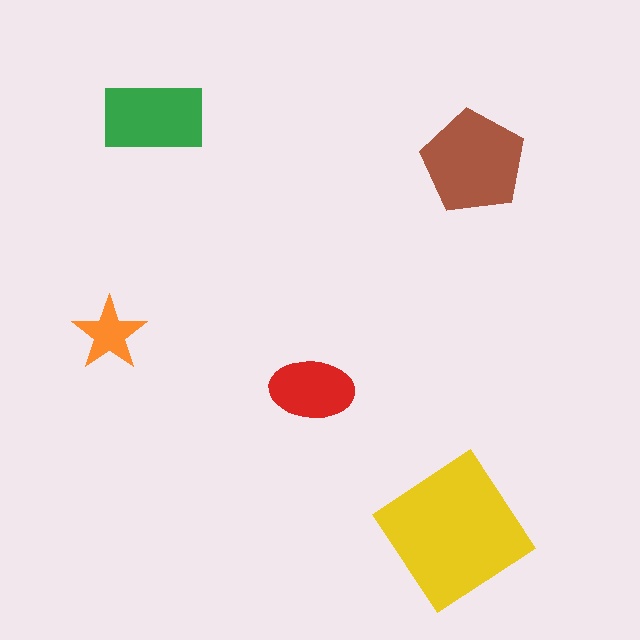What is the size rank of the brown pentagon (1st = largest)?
2nd.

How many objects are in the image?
There are 5 objects in the image.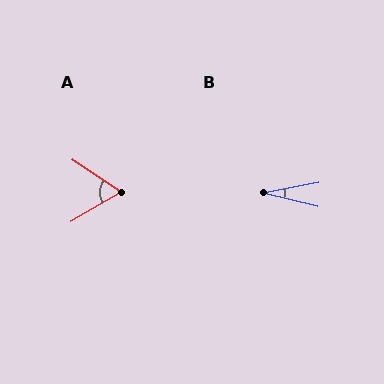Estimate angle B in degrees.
Approximately 24 degrees.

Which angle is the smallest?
B, at approximately 24 degrees.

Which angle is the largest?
A, at approximately 64 degrees.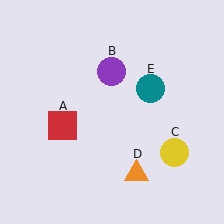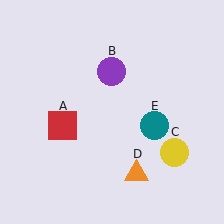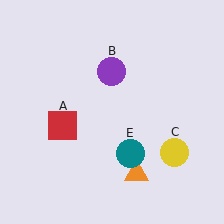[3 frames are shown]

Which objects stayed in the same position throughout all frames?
Red square (object A) and purple circle (object B) and yellow circle (object C) and orange triangle (object D) remained stationary.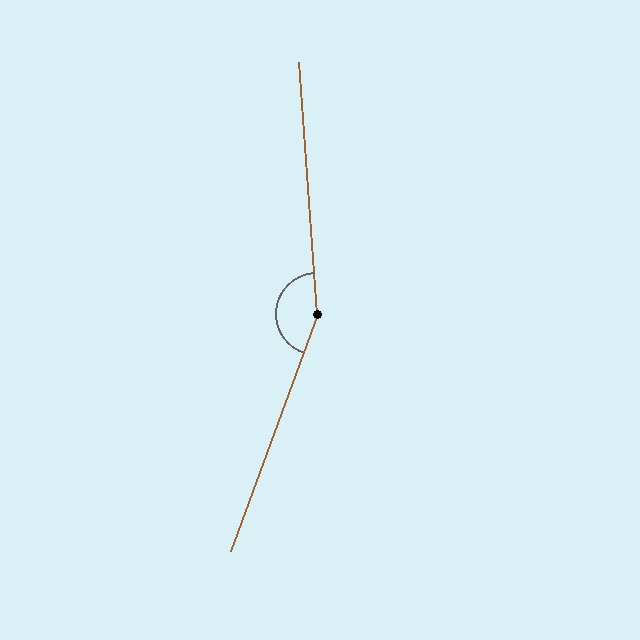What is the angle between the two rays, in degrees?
Approximately 156 degrees.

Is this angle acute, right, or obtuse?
It is obtuse.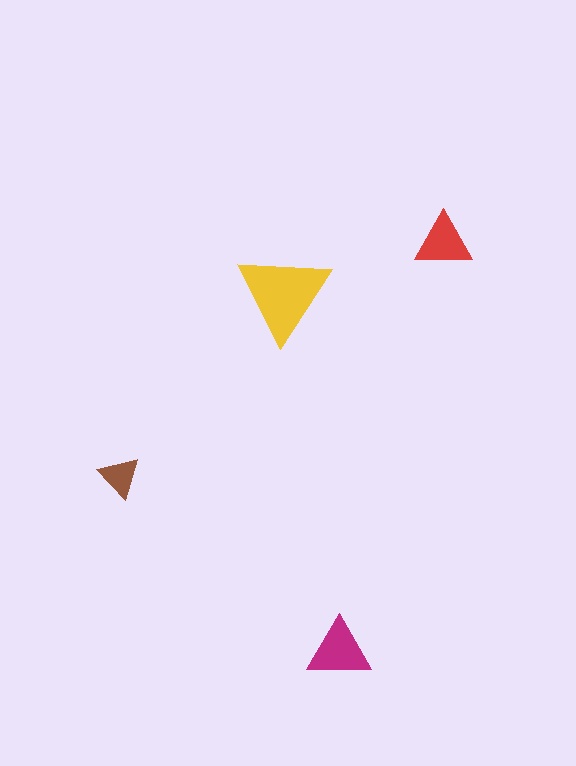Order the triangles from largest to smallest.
the yellow one, the magenta one, the red one, the brown one.